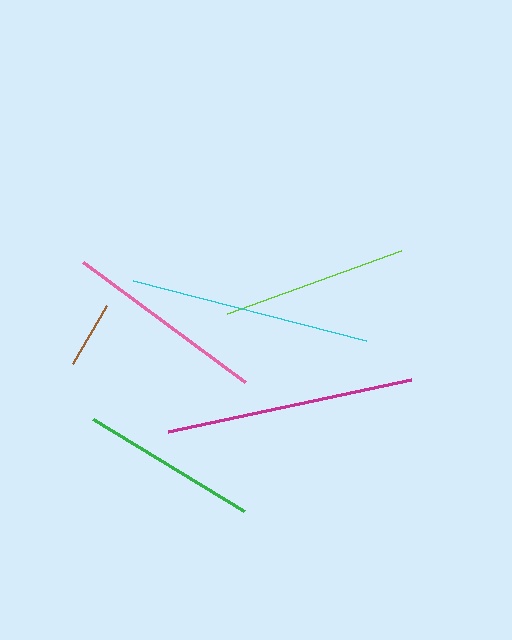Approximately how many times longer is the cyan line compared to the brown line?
The cyan line is approximately 3.6 times the length of the brown line.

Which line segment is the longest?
The magenta line is the longest at approximately 249 pixels.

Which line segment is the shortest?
The brown line is the shortest at approximately 67 pixels.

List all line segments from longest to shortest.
From longest to shortest: magenta, cyan, pink, lime, green, brown.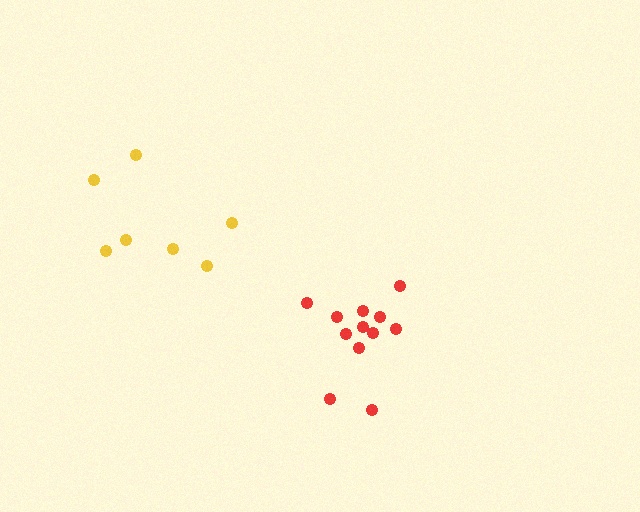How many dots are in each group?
Group 1: 7 dots, Group 2: 12 dots (19 total).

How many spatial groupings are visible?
There are 2 spatial groupings.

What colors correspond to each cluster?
The clusters are colored: yellow, red.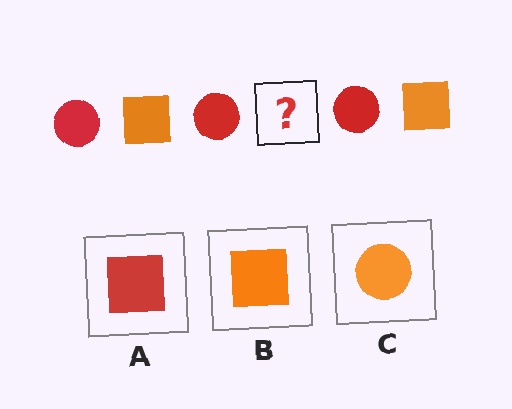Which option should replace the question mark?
Option B.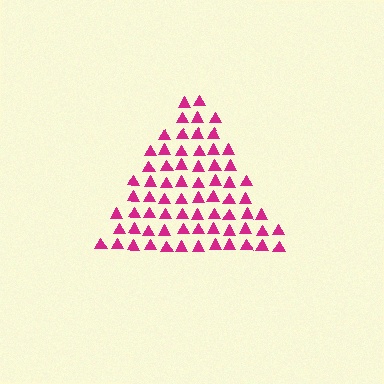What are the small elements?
The small elements are triangles.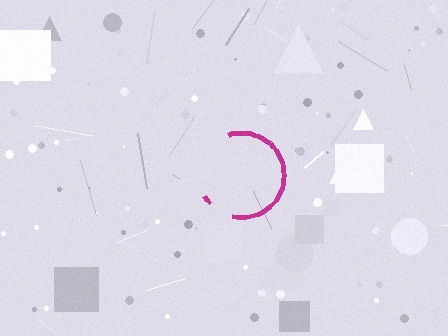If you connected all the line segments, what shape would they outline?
They would outline a circle.